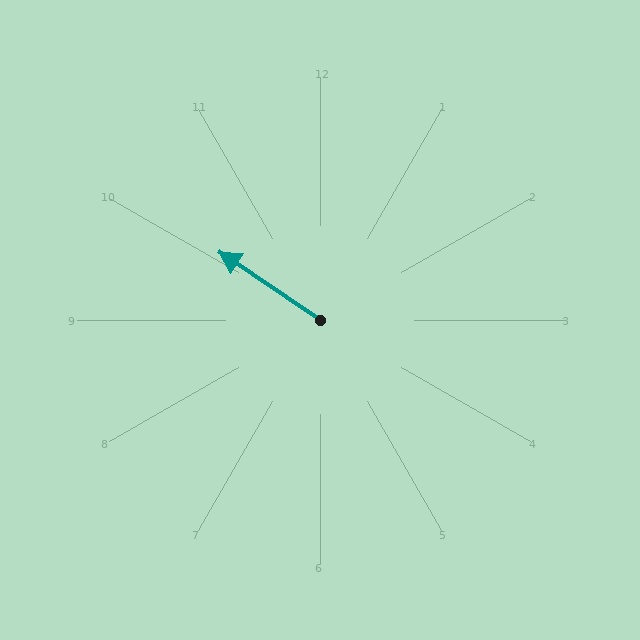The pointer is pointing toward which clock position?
Roughly 10 o'clock.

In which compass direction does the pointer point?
Northwest.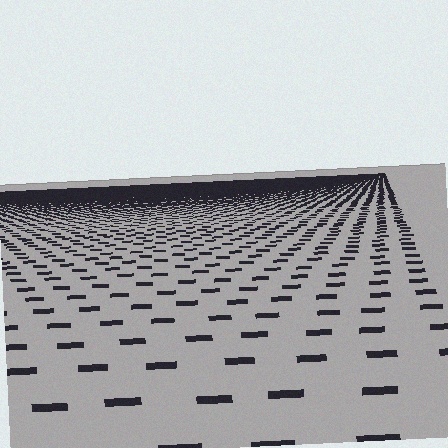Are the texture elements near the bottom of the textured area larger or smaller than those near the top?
Larger. Near the bottom, elements are closer to the viewer and appear at a bigger on-screen size.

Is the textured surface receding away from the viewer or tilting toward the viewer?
The surface is receding away from the viewer. Texture elements get smaller and denser toward the top.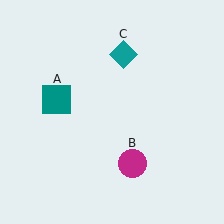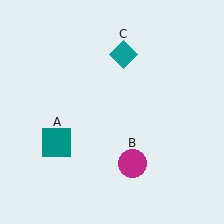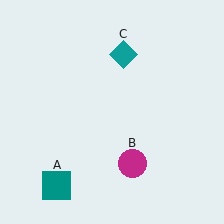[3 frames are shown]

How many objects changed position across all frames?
1 object changed position: teal square (object A).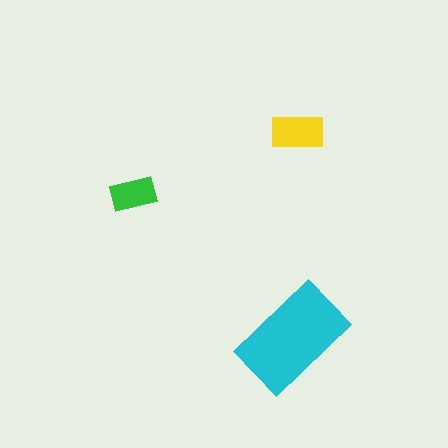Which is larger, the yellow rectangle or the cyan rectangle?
The cyan one.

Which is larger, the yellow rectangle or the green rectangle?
The yellow one.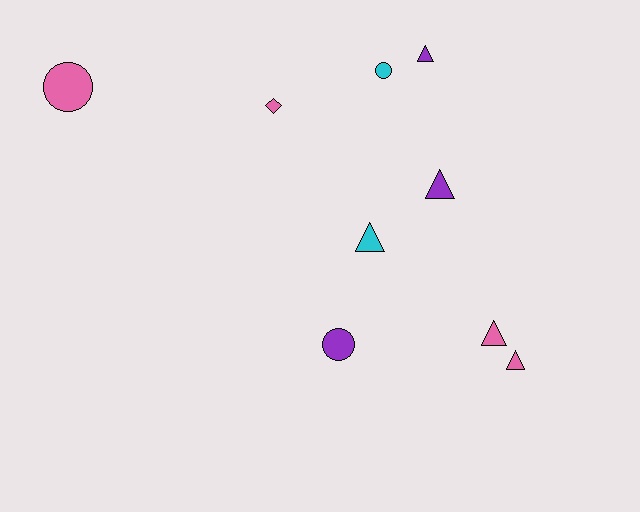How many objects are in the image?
There are 9 objects.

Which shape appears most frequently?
Triangle, with 5 objects.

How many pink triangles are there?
There are 2 pink triangles.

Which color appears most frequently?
Pink, with 4 objects.